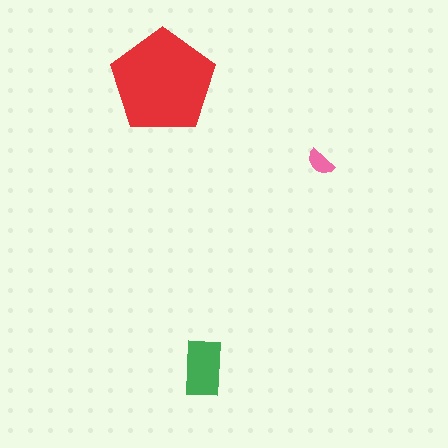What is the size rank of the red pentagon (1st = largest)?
1st.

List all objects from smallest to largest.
The pink semicircle, the green rectangle, the red pentagon.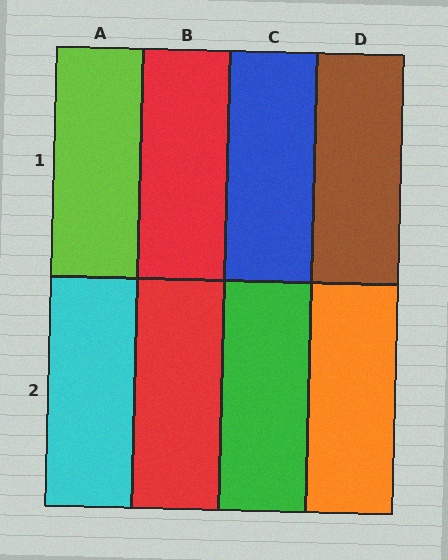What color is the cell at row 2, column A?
Cyan.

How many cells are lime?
1 cell is lime.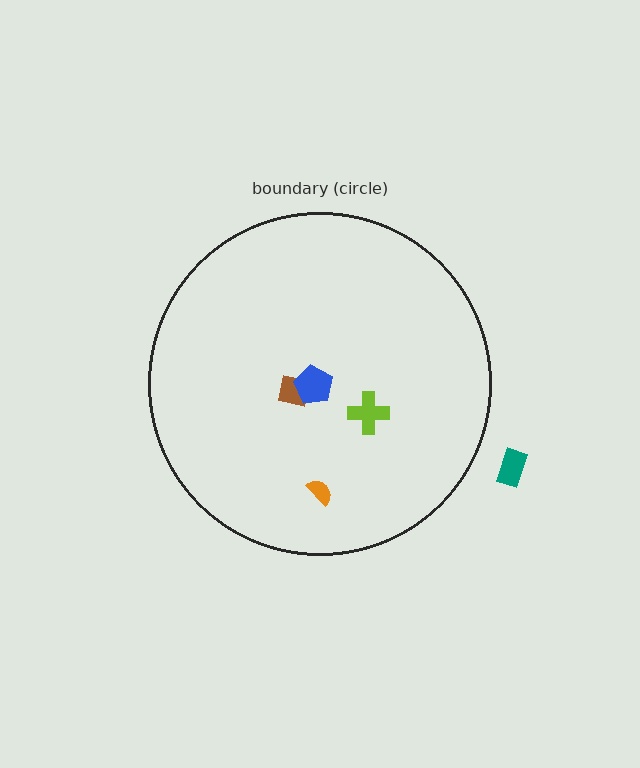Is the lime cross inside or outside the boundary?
Inside.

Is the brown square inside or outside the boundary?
Inside.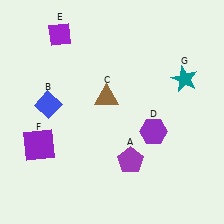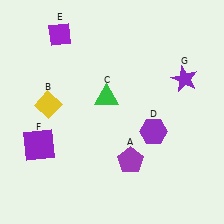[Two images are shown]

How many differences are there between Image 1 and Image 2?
There are 3 differences between the two images.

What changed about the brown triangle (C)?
In Image 1, C is brown. In Image 2, it changed to green.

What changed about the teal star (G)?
In Image 1, G is teal. In Image 2, it changed to purple.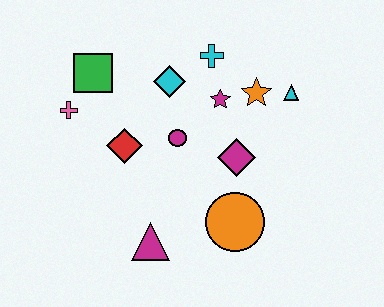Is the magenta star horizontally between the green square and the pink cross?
No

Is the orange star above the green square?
No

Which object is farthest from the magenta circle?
The cyan triangle is farthest from the magenta circle.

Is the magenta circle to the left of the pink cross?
No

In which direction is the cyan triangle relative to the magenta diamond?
The cyan triangle is above the magenta diamond.